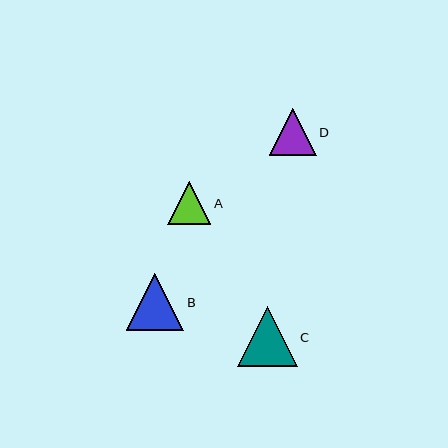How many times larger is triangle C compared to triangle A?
Triangle C is approximately 1.4 times the size of triangle A.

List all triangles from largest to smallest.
From largest to smallest: C, B, D, A.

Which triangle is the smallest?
Triangle A is the smallest with a size of approximately 43 pixels.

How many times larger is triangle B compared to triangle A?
Triangle B is approximately 1.3 times the size of triangle A.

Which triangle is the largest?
Triangle C is the largest with a size of approximately 60 pixels.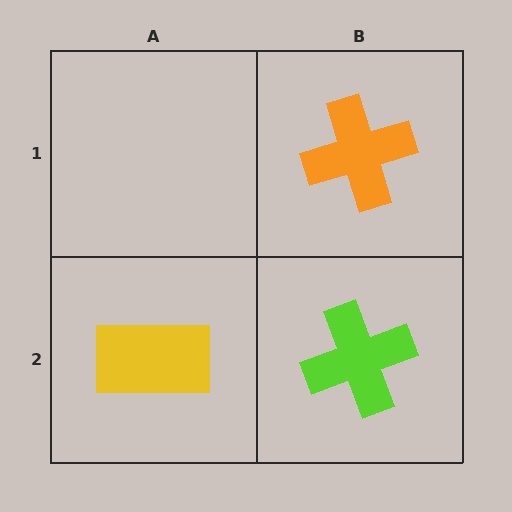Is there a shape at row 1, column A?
No, that cell is empty.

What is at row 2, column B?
A lime cross.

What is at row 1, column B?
An orange cross.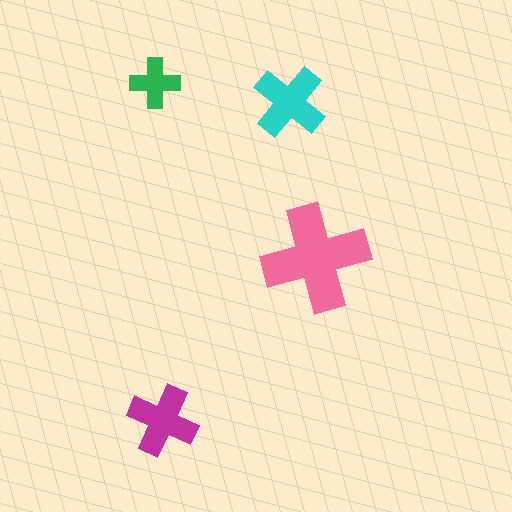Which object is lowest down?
The magenta cross is bottommost.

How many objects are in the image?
There are 4 objects in the image.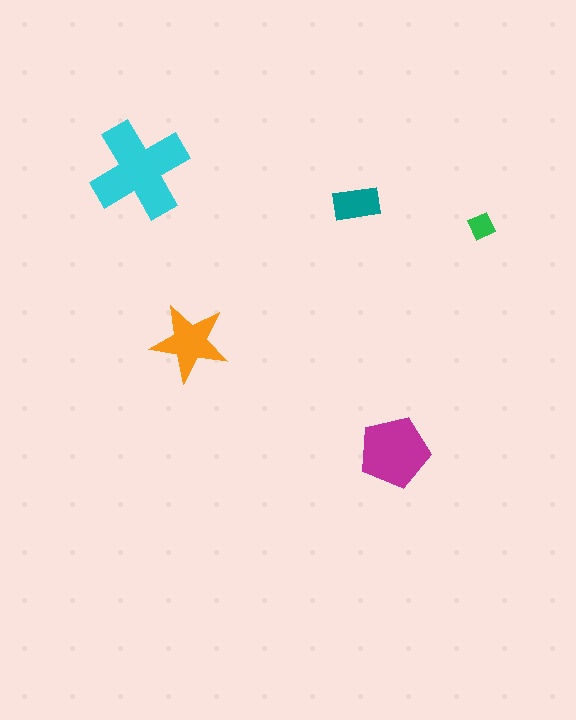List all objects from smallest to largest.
The green diamond, the teal rectangle, the orange star, the magenta pentagon, the cyan cross.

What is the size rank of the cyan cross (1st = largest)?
1st.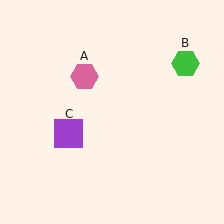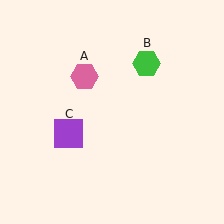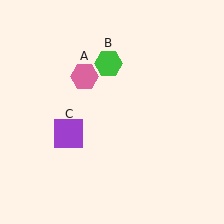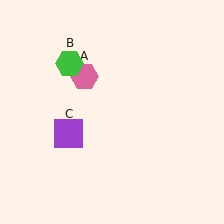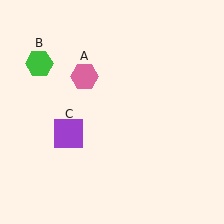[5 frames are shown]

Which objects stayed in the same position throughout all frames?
Pink hexagon (object A) and purple square (object C) remained stationary.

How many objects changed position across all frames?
1 object changed position: green hexagon (object B).